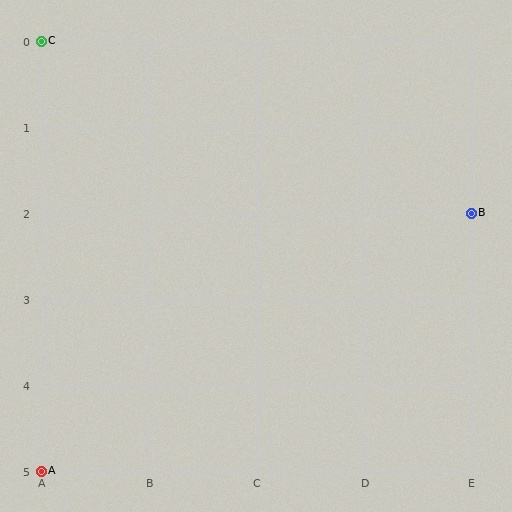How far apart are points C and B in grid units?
Points C and B are 4 columns and 2 rows apart (about 4.5 grid units diagonally).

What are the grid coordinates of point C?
Point C is at grid coordinates (A, 0).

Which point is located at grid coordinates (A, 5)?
Point A is at (A, 5).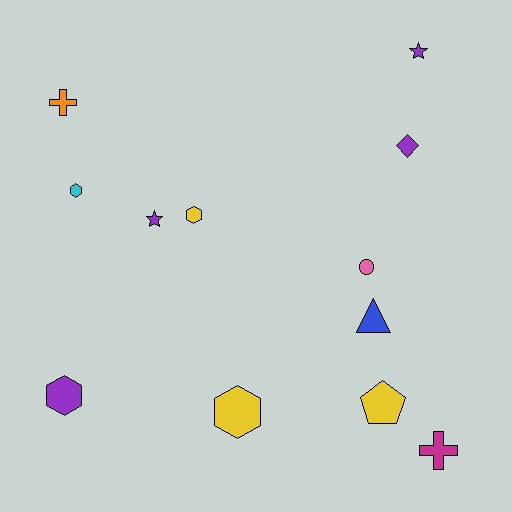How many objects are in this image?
There are 12 objects.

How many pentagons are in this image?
There is 1 pentagon.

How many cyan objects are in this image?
There is 1 cyan object.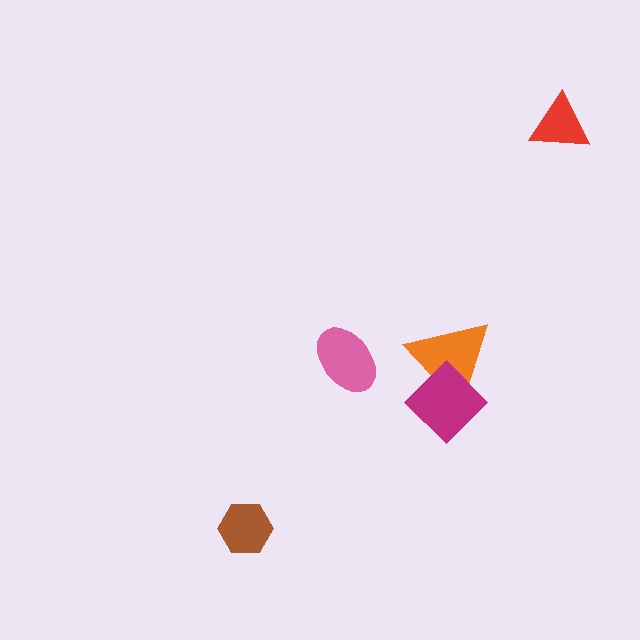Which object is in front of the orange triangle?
The magenta diamond is in front of the orange triangle.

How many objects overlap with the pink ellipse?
0 objects overlap with the pink ellipse.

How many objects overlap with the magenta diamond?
1 object overlaps with the magenta diamond.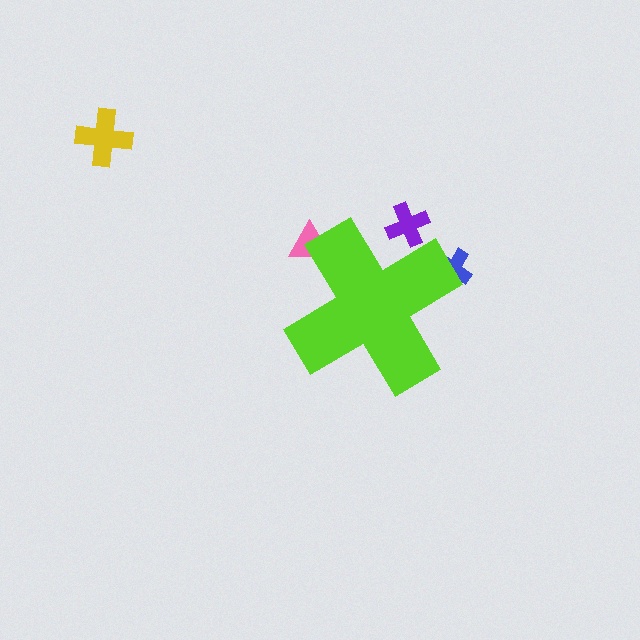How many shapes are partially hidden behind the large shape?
3 shapes are partially hidden.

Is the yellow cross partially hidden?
No, the yellow cross is fully visible.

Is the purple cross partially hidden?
Yes, the purple cross is partially hidden behind the lime cross.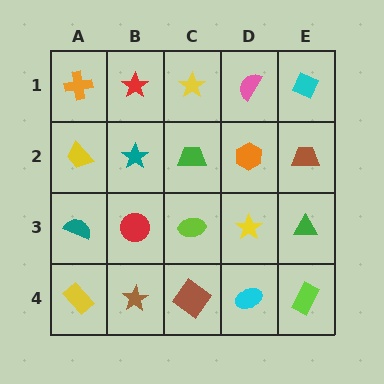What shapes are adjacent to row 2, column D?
A pink semicircle (row 1, column D), a yellow star (row 3, column D), a green trapezoid (row 2, column C), a brown trapezoid (row 2, column E).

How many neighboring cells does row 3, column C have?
4.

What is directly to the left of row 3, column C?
A red circle.